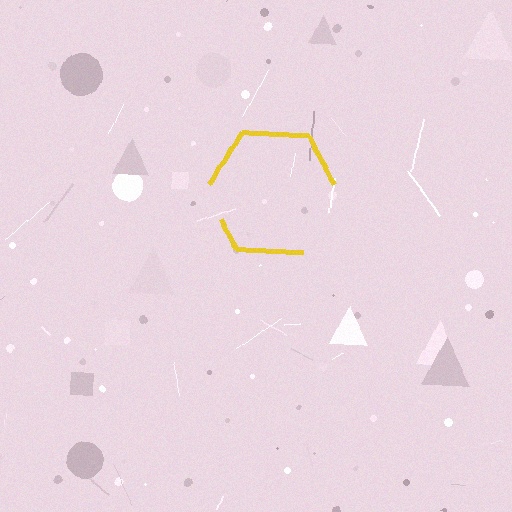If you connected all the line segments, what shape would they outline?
They would outline a hexagon.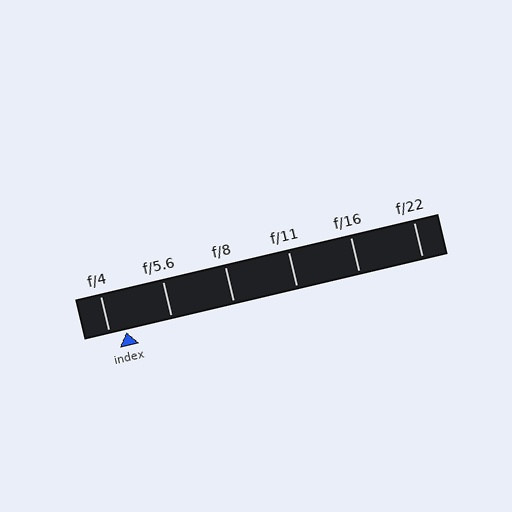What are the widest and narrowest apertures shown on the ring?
The widest aperture shown is f/4 and the narrowest is f/22.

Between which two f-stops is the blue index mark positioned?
The index mark is between f/4 and f/5.6.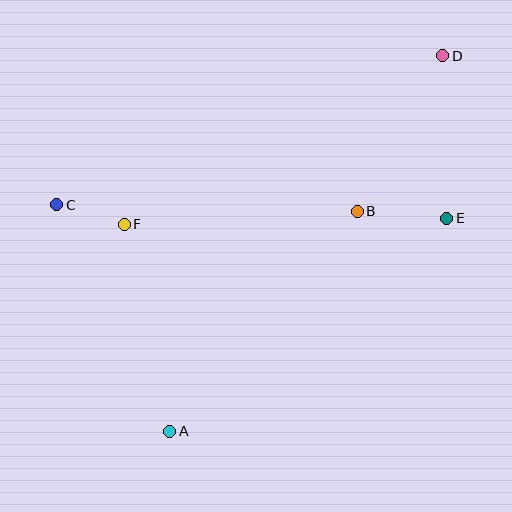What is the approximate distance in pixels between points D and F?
The distance between D and F is approximately 360 pixels.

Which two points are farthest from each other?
Points A and D are farthest from each other.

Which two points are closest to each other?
Points C and F are closest to each other.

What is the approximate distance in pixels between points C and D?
The distance between C and D is approximately 414 pixels.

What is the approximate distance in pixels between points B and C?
The distance between B and C is approximately 300 pixels.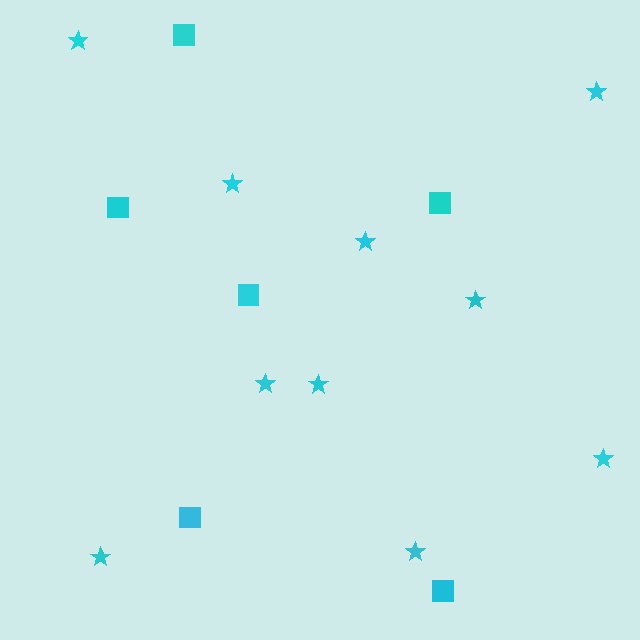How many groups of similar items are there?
There are 2 groups: one group of stars (10) and one group of squares (6).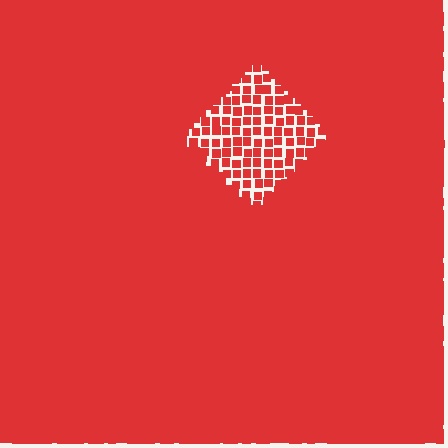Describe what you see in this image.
The image contains small red elements arranged at two different densities. A diamond-shaped region is visible where the elements are less densely packed than the surrounding area.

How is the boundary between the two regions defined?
The boundary is defined by a change in element density (approximately 2.7x ratio). All elements are the same color, size, and shape.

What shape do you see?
I see a diamond.